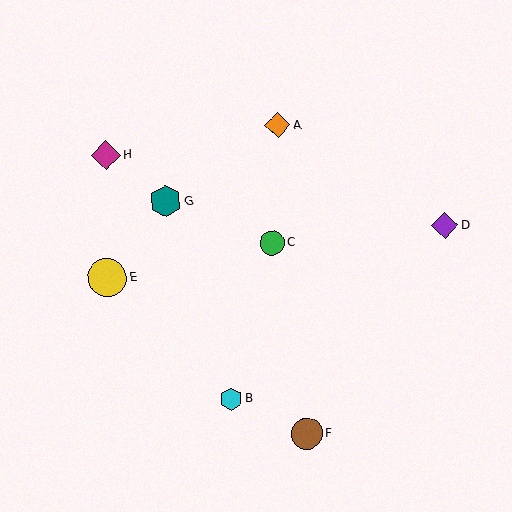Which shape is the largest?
The yellow circle (labeled E) is the largest.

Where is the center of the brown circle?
The center of the brown circle is at (307, 434).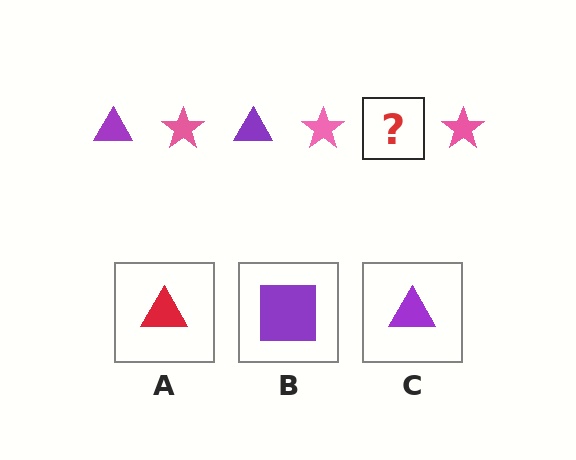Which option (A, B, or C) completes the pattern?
C.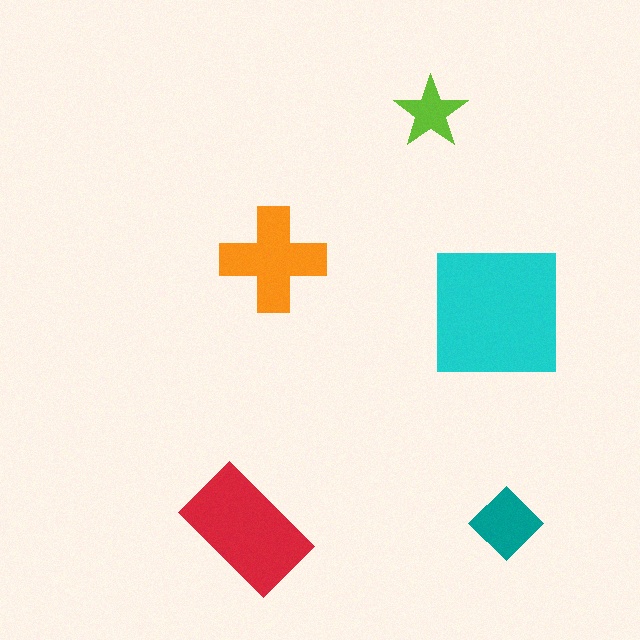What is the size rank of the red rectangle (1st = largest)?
2nd.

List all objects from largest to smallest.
The cyan square, the red rectangle, the orange cross, the teal diamond, the lime star.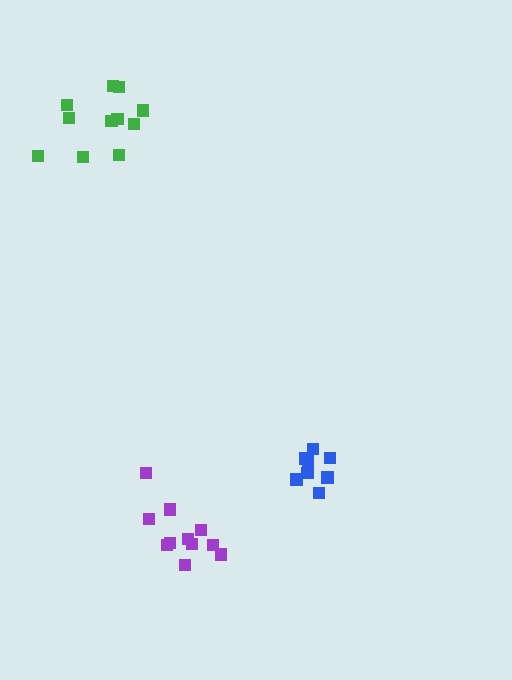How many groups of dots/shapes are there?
There are 3 groups.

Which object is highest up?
The green cluster is topmost.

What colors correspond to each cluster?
The clusters are colored: purple, green, blue.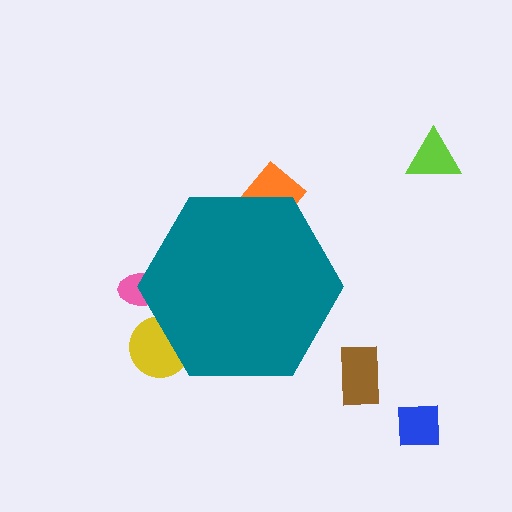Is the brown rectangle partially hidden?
No, the brown rectangle is fully visible.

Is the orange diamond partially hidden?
Yes, the orange diamond is partially hidden behind the teal hexagon.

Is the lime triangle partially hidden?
No, the lime triangle is fully visible.